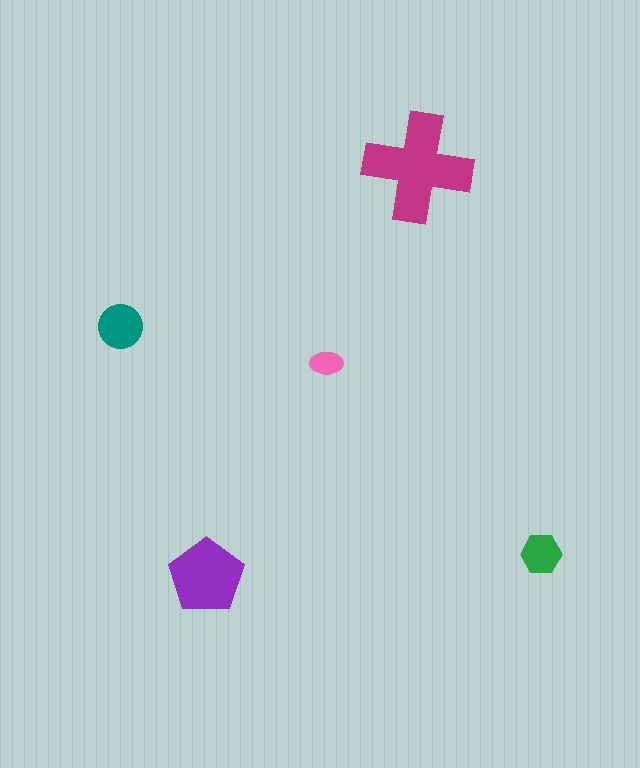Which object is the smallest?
The pink ellipse.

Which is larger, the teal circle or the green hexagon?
The teal circle.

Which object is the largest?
The magenta cross.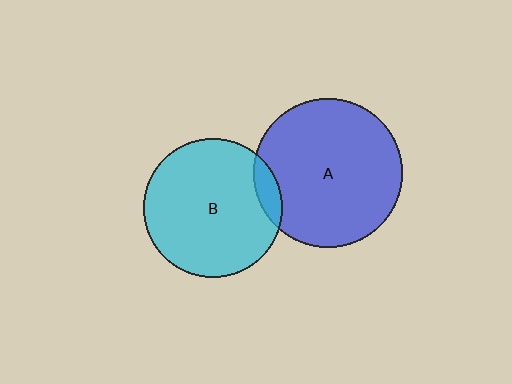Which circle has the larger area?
Circle A (blue).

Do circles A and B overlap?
Yes.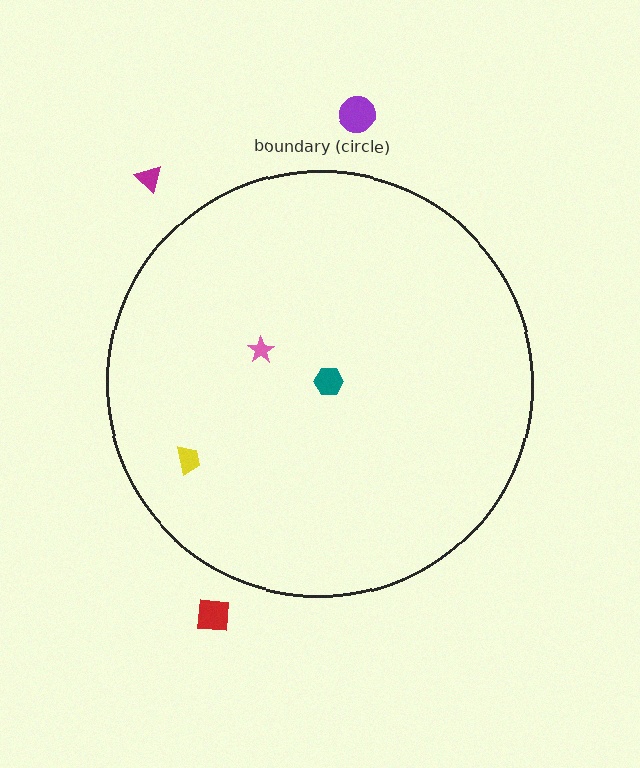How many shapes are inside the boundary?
3 inside, 3 outside.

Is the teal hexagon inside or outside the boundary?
Inside.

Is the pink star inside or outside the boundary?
Inside.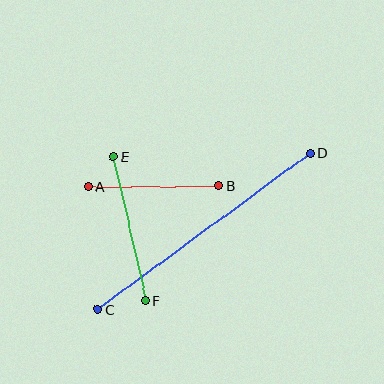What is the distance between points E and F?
The distance is approximately 148 pixels.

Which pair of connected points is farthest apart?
Points C and D are farthest apart.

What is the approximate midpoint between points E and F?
The midpoint is at approximately (130, 229) pixels.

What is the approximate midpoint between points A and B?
The midpoint is at approximately (154, 186) pixels.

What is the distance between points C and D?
The distance is approximately 263 pixels.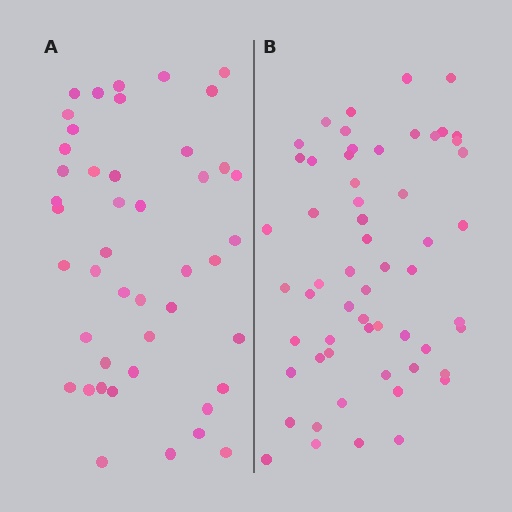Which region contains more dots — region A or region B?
Region B (the right region) has more dots.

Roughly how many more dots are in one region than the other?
Region B has approximately 15 more dots than region A.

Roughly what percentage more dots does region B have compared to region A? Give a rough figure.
About 30% more.